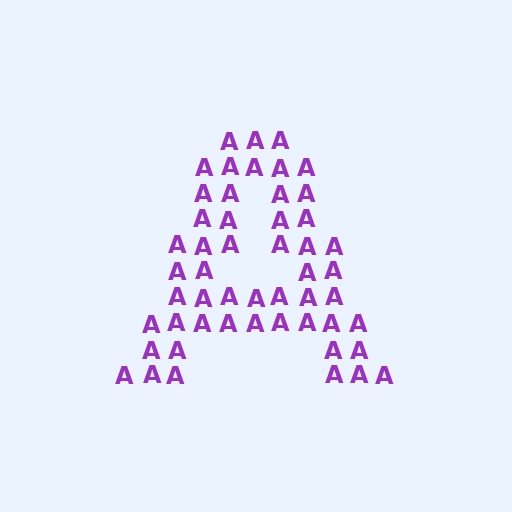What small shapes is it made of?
It is made of small letter A's.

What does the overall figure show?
The overall figure shows the letter A.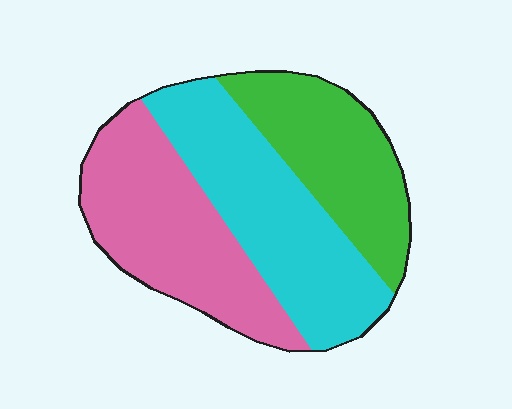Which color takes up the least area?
Green, at roughly 30%.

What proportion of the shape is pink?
Pink takes up about one third (1/3) of the shape.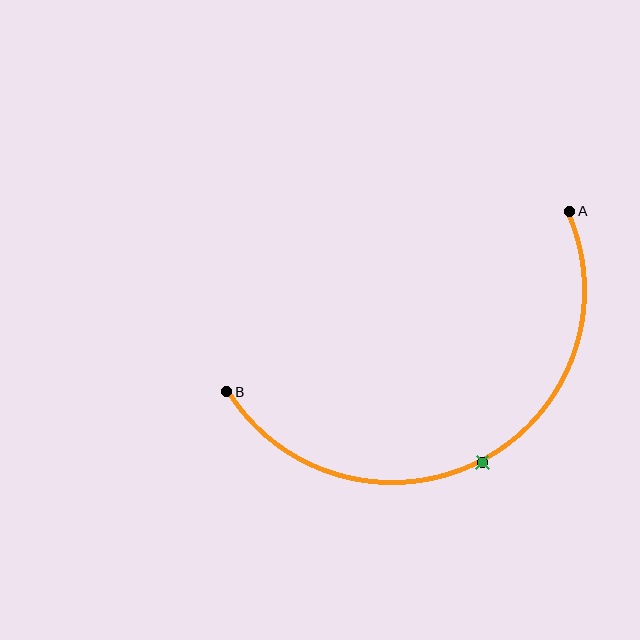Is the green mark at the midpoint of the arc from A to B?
Yes. The green mark lies on the arc at equal arc-length from both A and B — it is the arc midpoint.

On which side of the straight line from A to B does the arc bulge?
The arc bulges below the straight line connecting A and B.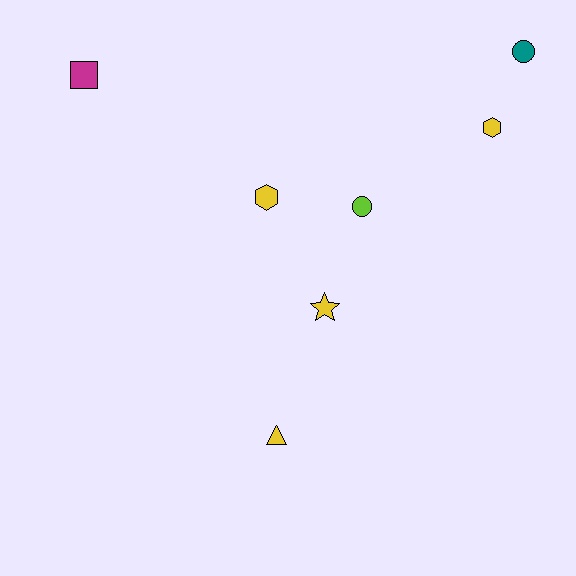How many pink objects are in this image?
There are no pink objects.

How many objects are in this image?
There are 7 objects.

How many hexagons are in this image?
There are 2 hexagons.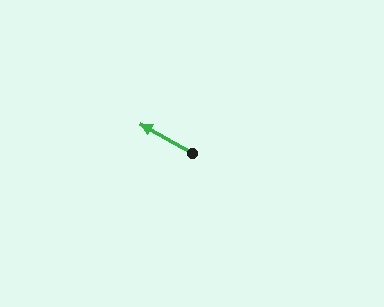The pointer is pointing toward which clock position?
Roughly 10 o'clock.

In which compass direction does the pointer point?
Northwest.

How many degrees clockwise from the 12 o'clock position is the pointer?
Approximately 300 degrees.